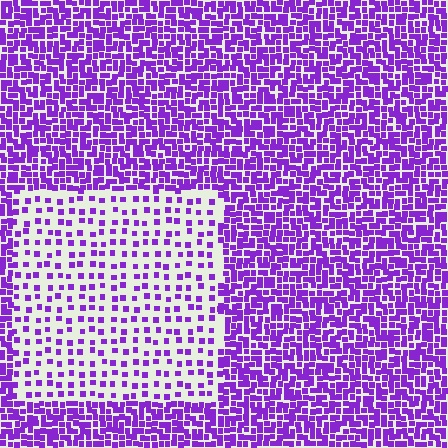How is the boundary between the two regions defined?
The boundary is defined by a change in element density (approximately 2.7x ratio). All elements are the same color, size, and shape.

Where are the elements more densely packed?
The elements are more densely packed outside the rectangle boundary.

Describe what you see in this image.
The image contains small purple elements arranged at two different densities. A rectangle-shaped region is visible where the elements are less densely packed than the surrounding area.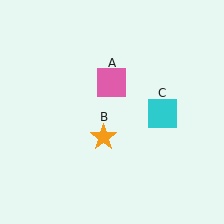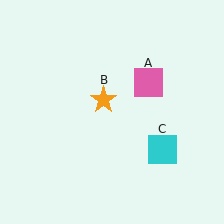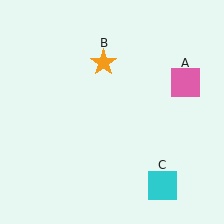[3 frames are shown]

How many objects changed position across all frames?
3 objects changed position: pink square (object A), orange star (object B), cyan square (object C).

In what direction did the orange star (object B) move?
The orange star (object B) moved up.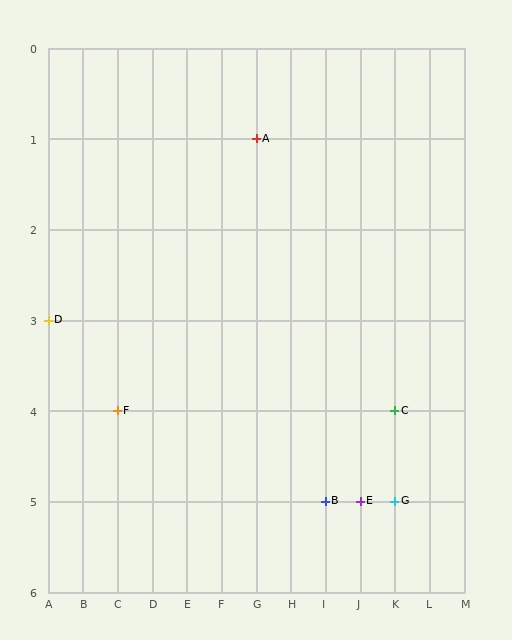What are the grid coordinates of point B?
Point B is at grid coordinates (I, 5).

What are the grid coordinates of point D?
Point D is at grid coordinates (A, 3).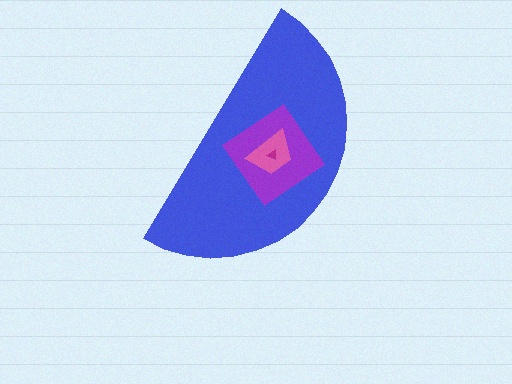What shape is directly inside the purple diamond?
The pink trapezoid.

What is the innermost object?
The magenta triangle.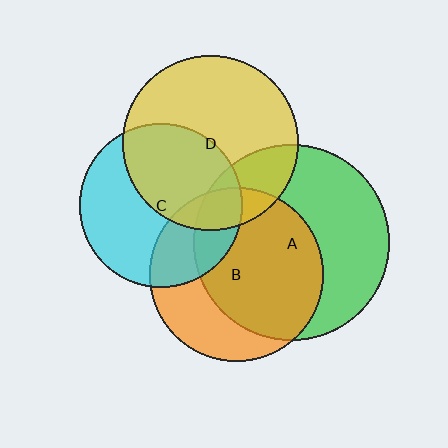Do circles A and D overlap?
Yes.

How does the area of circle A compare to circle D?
Approximately 1.2 times.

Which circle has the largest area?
Circle A (green).